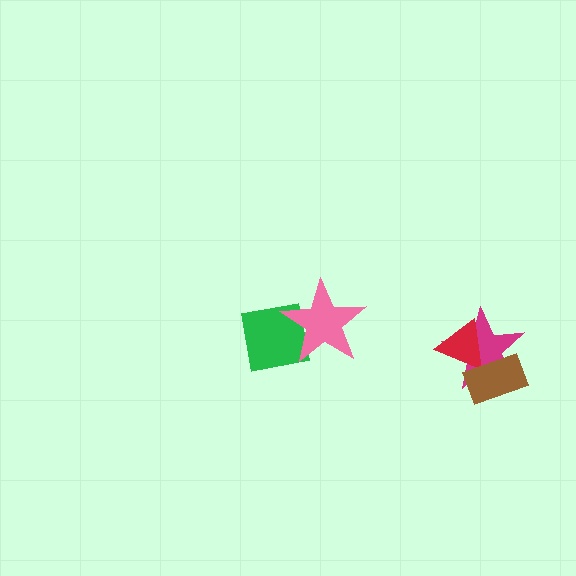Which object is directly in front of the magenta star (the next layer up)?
The red triangle is directly in front of the magenta star.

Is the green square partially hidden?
Yes, it is partially covered by another shape.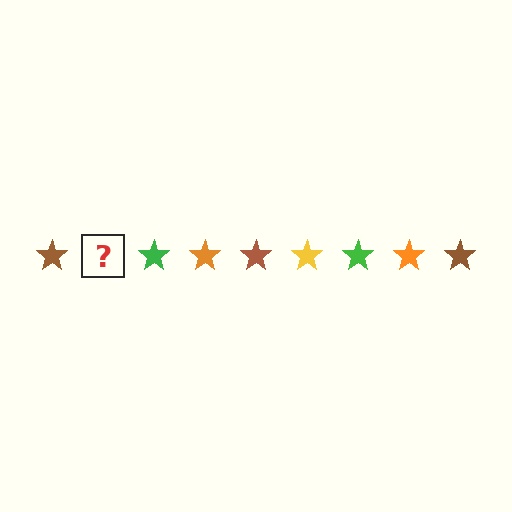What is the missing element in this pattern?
The missing element is a yellow star.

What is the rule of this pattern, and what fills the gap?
The rule is that the pattern cycles through brown, yellow, green, orange stars. The gap should be filled with a yellow star.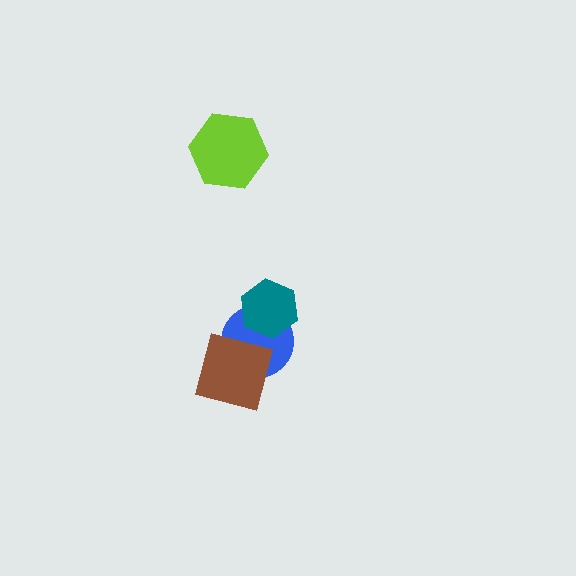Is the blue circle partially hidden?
Yes, it is partially covered by another shape.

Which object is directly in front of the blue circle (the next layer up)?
The teal hexagon is directly in front of the blue circle.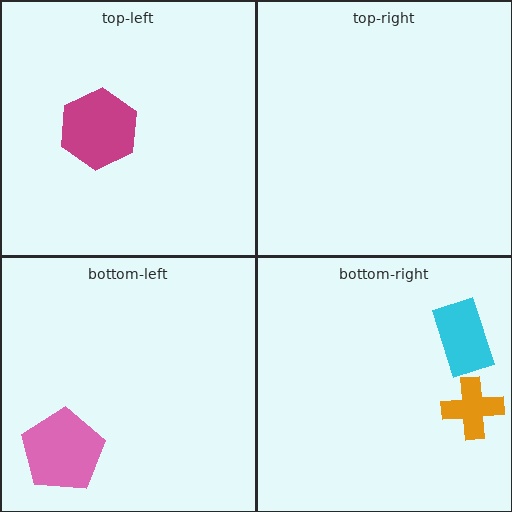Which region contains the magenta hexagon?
The top-left region.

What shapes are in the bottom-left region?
The pink pentagon.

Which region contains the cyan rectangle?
The bottom-right region.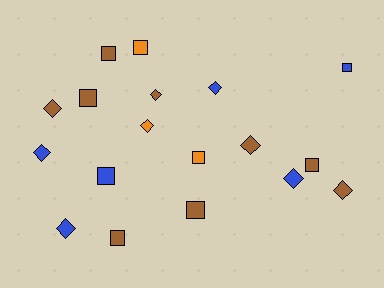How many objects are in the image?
There are 18 objects.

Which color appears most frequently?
Brown, with 9 objects.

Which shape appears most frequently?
Diamond, with 9 objects.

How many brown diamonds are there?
There are 4 brown diamonds.